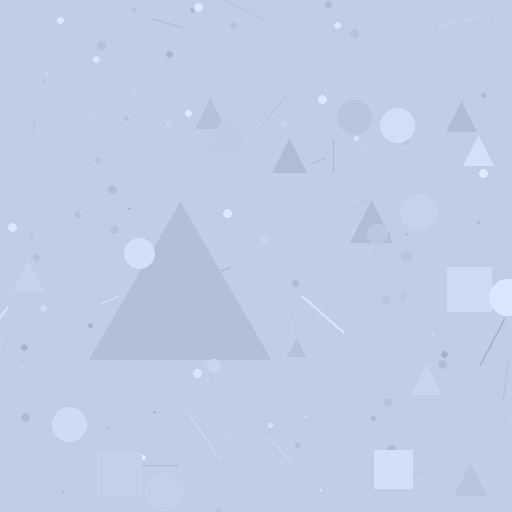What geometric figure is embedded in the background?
A triangle is embedded in the background.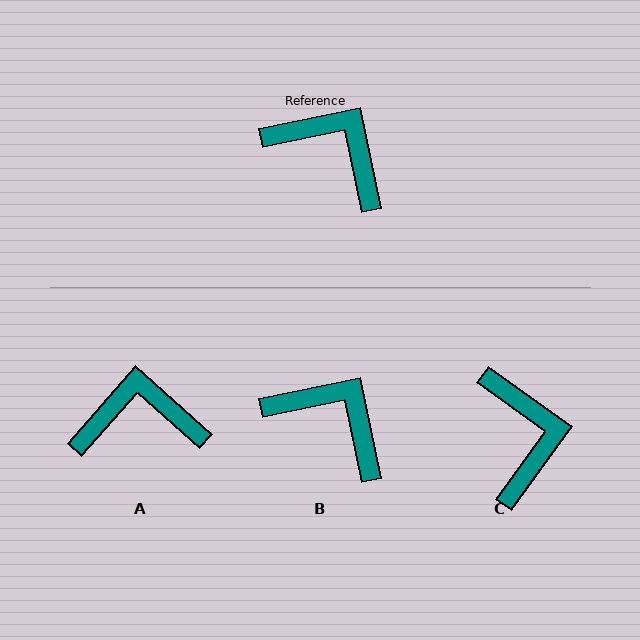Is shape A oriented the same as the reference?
No, it is off by about 37 degrees.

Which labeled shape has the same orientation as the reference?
B.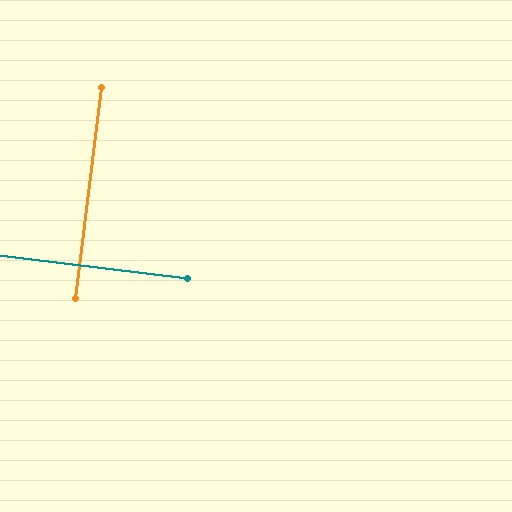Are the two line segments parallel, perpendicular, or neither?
Perpendicular — they meet at approximately 90°.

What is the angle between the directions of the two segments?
Approximately 90 degrees.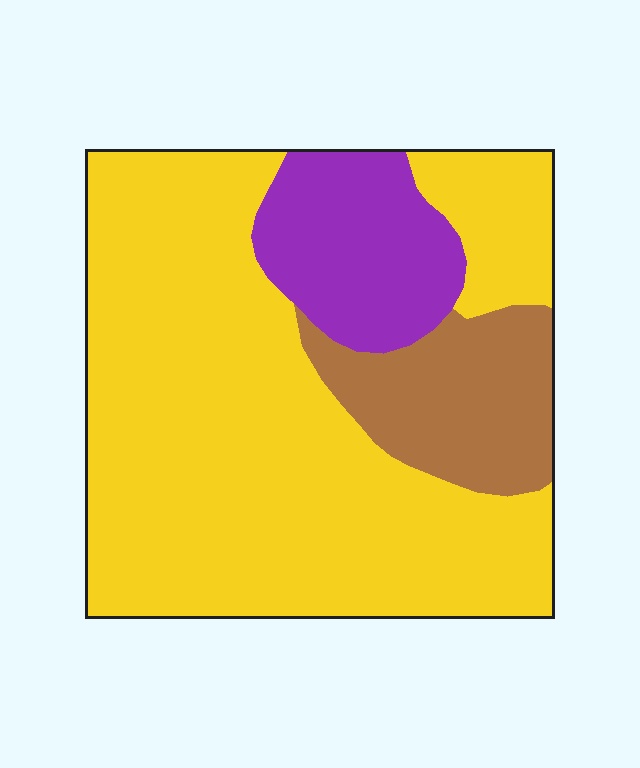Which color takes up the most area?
Yellow, at roughly 70%.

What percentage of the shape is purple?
Purple takes up about one sixth (1/6) of the shape.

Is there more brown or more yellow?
Yellow.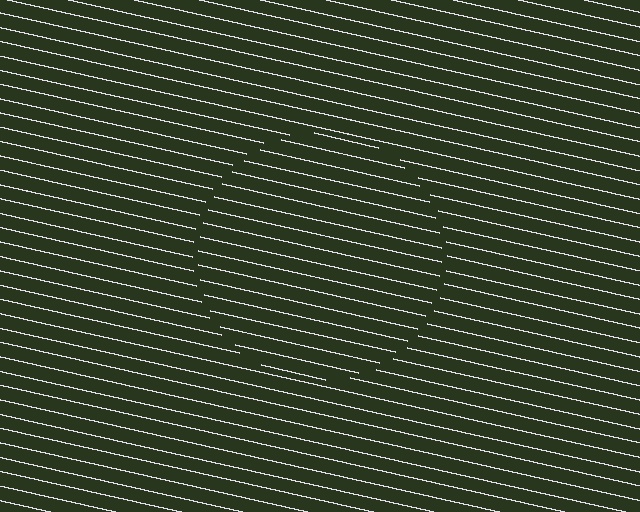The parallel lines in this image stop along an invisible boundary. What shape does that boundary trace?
An illusory circle. The interior of the shape contains the same grating, shifted by half a period — the contour is defined by the phase discontinuity where line-ends from the inner and outer gratings abut.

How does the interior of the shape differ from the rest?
The interior of the shape contains the same grating, shifted by half a period — the contour is defined by the phase discontinuity where line-ends from the inner and outer gratings abut.